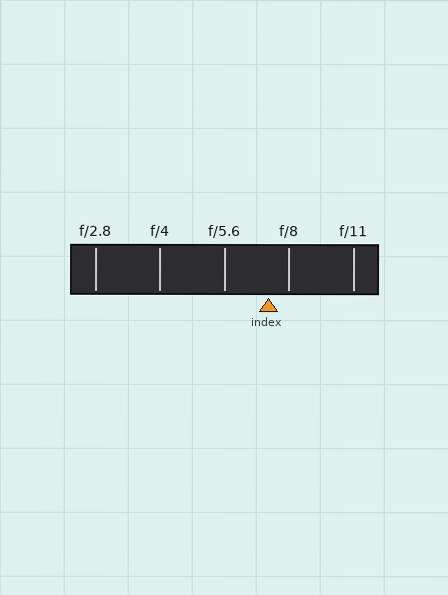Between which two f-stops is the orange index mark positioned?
The index mark is between f/5.6 and f/8.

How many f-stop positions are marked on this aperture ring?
There are 5 f-stop positions marked.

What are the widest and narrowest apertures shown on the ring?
The widest aperture shown is f/2.8 and the narrowest is f/11.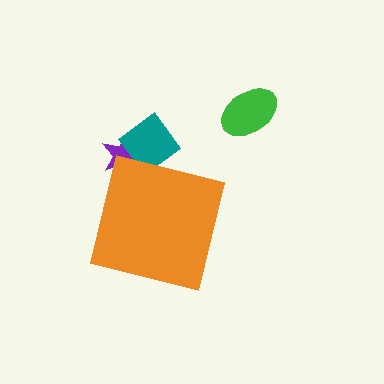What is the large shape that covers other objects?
An orange square.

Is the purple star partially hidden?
Yes, the purple star is partially hidden behind the orange square.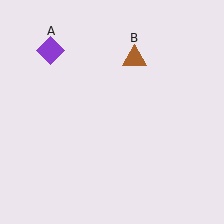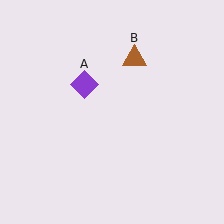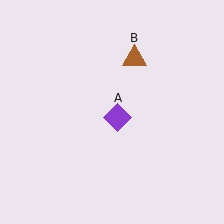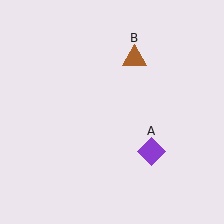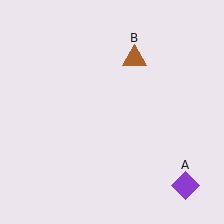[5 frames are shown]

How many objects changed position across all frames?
1 object changed position: purple diamond (object A).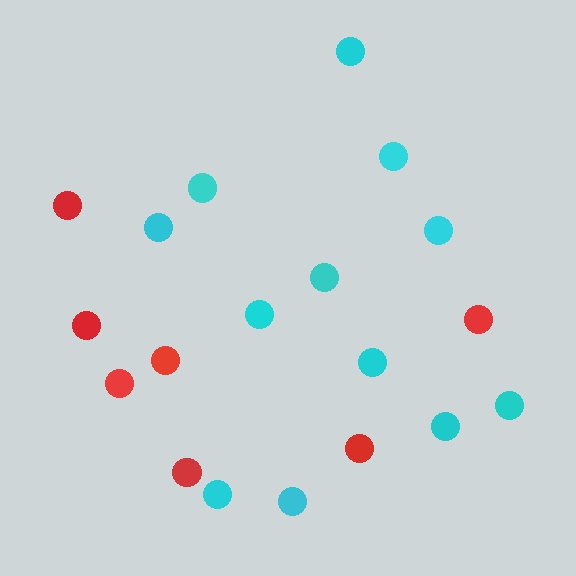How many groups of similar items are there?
There are 2 groups: one group of red circles (7) and one group of cyan circles (12).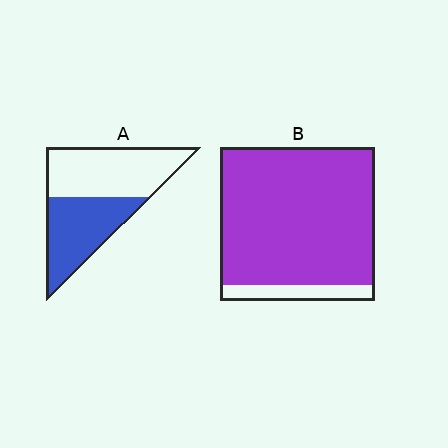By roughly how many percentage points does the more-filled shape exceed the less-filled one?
By roughly 45 percentage points (B over A).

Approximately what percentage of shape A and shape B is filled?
A is approximately 45% and B is approximately 90%.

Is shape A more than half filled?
No.